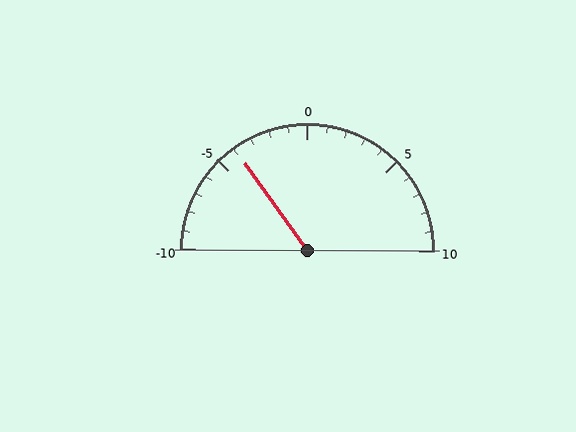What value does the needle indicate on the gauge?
The needle indicates approximately -4.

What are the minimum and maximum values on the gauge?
The gauge ranges from -10 to 10.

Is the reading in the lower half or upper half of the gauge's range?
The reading is in the lower half of the range (-10 to 10).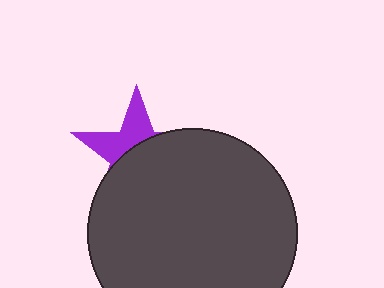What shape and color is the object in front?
The object in front is a dark gray circle.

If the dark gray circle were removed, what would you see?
You would see the complete purple star.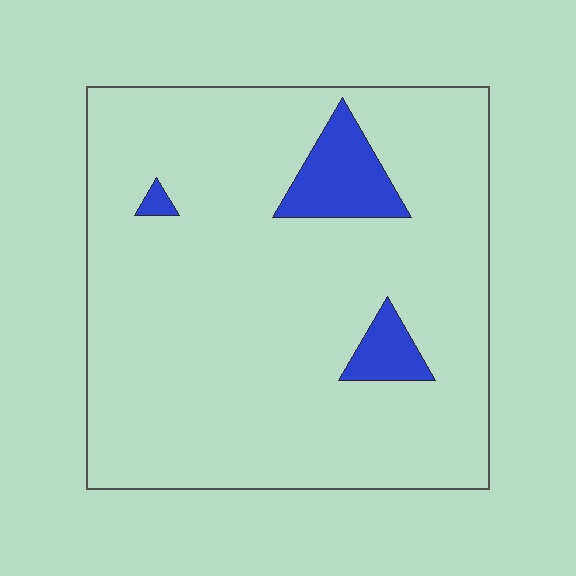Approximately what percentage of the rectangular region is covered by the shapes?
Approximately 10%.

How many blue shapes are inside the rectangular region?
3.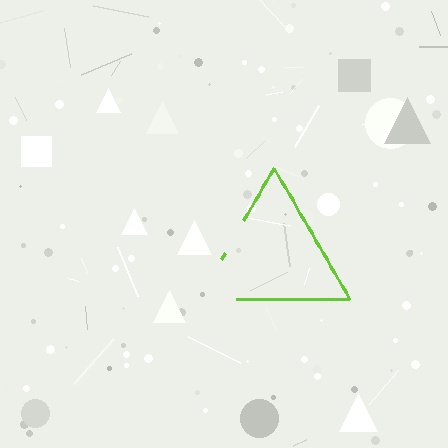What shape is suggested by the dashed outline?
The dashed outline suggests a triangle.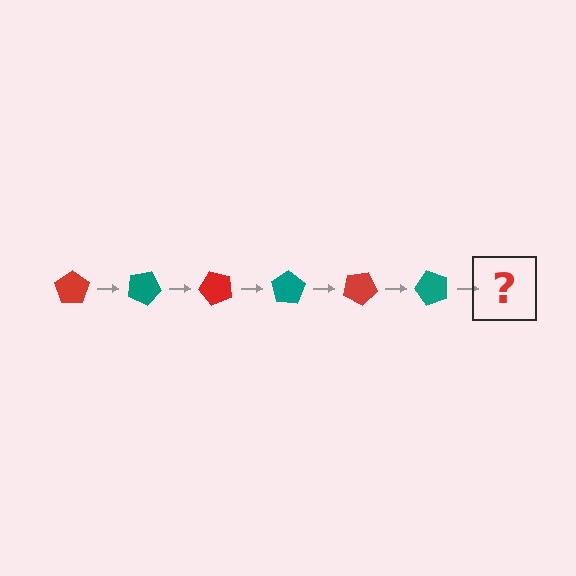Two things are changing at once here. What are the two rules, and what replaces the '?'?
The two rules are that it rotates 25 degrees each step and the color cycles through red and teal. The '?' should be a red pentagon, rotated 150 degrees from the start.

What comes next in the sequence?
The next element should be a red pentagon, rotated 150 degrees from the start.